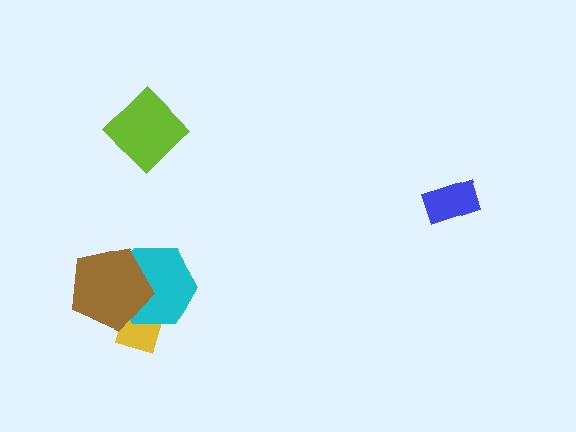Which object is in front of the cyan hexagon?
The brown pentagon is in front of the cyan hexagon.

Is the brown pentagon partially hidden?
No, no other shape covers it.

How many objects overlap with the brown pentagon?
2 objects overlap with the brown pentagon.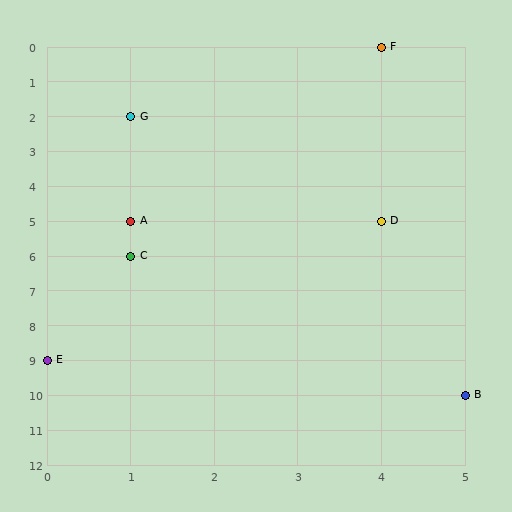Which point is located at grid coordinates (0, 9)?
Point E is at (0, 9).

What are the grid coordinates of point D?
Point D is at grid coordinates (4, 5).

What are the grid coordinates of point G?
Point G is at grid coordinates (1, 2).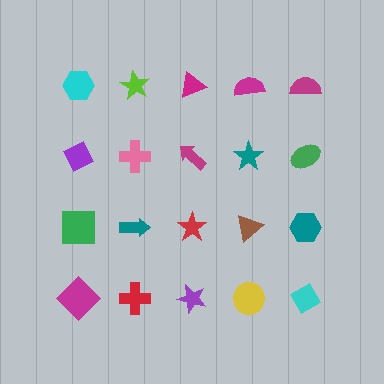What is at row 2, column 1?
A purple diamond.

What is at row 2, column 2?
A pink cross.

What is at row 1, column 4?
A magenta semicircle.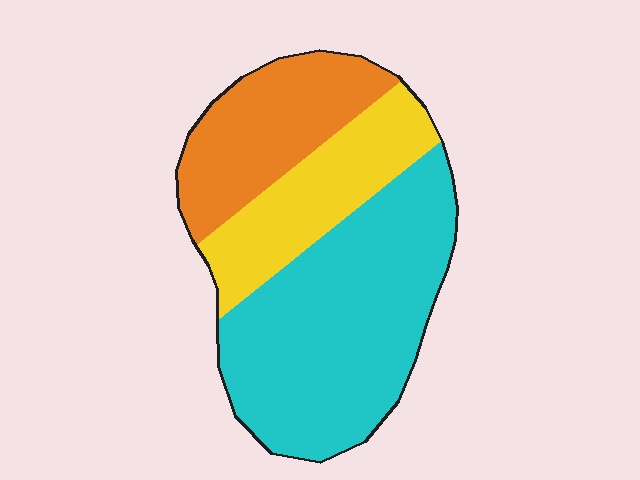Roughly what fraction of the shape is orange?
Orange takes up about one quarter (1/4) of the shape.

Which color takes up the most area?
Cyan, at roughly 50%.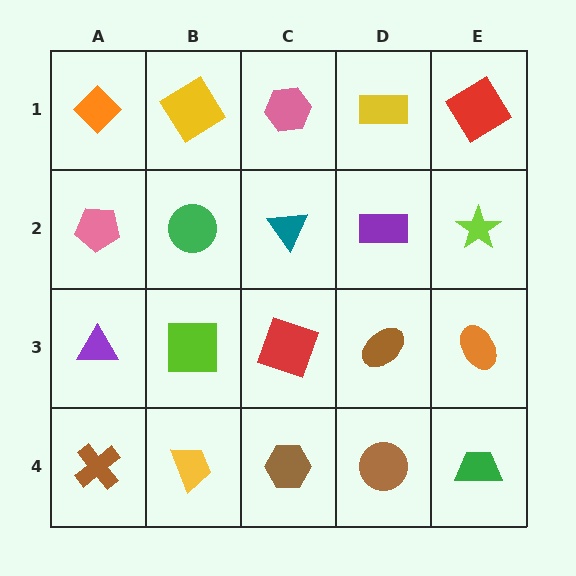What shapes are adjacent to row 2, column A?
An orange diamond (row 1, column A), a purple triangle (row 3, column A), a green circle (row 2, column B).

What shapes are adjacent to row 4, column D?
A brown ellipse (row 3, column D), a brown hexagon (row 4, column C), a green trapezoid (row 4, column E).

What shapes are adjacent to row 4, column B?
A lime square (row 3, column B), a brown cross (row 4, column A), a brown hexagon (row 4, column C).